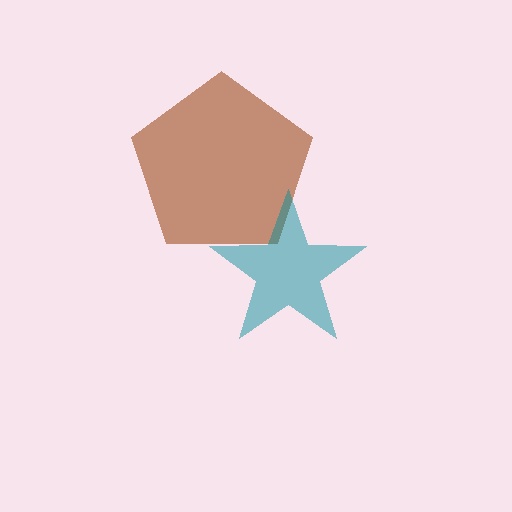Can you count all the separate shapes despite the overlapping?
Yes, there are 2 separate shapes.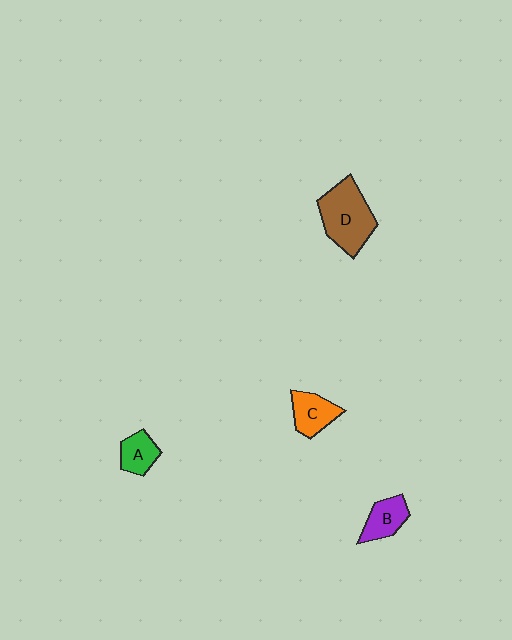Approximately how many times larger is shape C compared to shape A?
Approximately 1.2 times.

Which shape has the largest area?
Shape D (brown).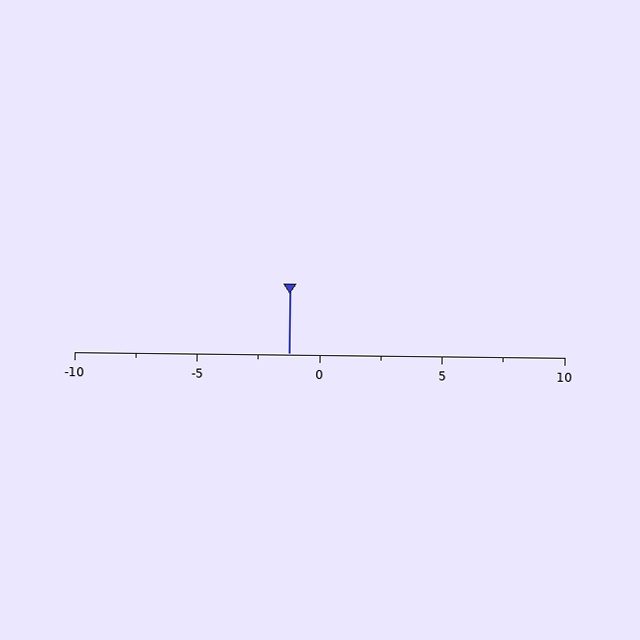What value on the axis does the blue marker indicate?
The marker indicates approximately -1.2.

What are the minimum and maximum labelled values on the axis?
The axis runs from -10 to 10.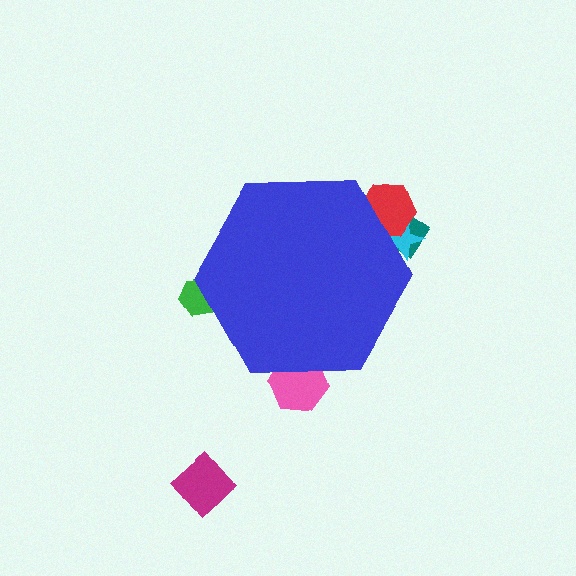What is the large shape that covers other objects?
A blue hexagon.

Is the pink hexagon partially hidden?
Yes, the pink hexagon is partially hidden behind the blue hexagon.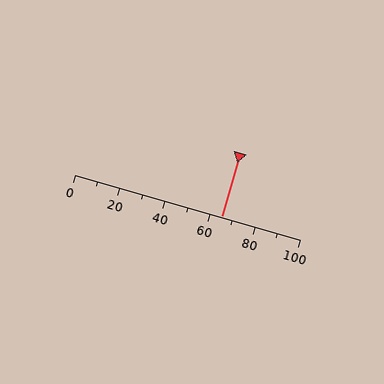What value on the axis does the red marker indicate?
The marker indicates approximately 65.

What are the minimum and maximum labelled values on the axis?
The axis runs from 0 to 100.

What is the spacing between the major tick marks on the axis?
The major ticks are spaced 20 apart.